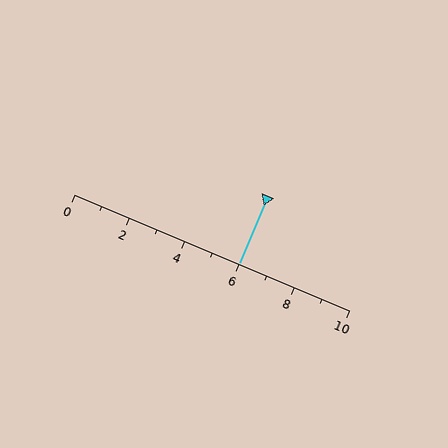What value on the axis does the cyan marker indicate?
The marker indicates approximately 6.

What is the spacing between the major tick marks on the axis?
The major ticks are spaced 2 apart.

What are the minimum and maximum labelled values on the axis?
The axis runs from 0 to 10.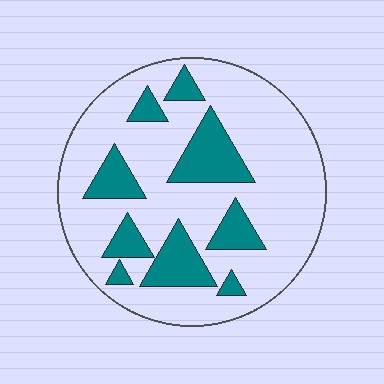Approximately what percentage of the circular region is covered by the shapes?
Approximately 25%.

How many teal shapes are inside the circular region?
9.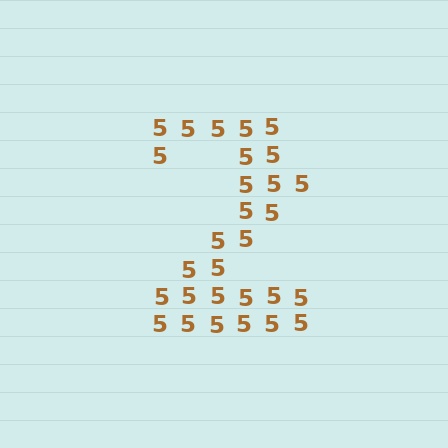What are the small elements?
The small elements are digit 5's.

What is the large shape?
The large shape is the digit 2.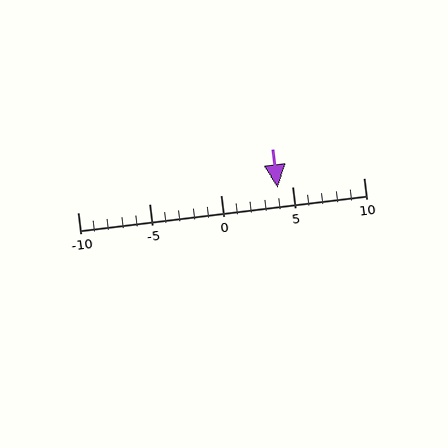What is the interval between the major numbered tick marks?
The major tick marks are spaced 5 units apart.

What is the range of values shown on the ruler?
The ruler shows values from -10 to 10.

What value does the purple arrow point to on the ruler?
The purple arrow points to approximately 4.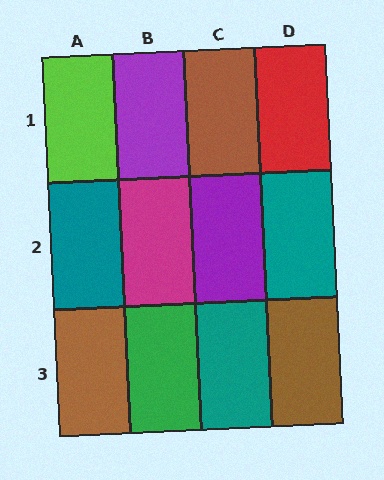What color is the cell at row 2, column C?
Purple.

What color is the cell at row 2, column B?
Magenta.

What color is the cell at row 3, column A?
Brown.